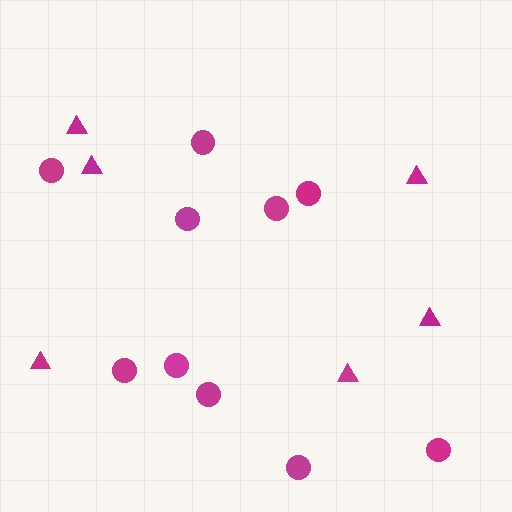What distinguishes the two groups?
There are 2 groups: one group of triangles (6) and one group of circles (10).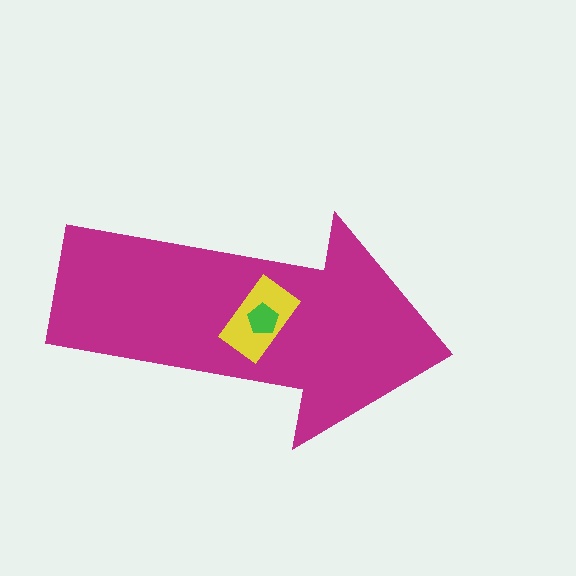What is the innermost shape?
The green pentagon.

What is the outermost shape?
The magenta arrow.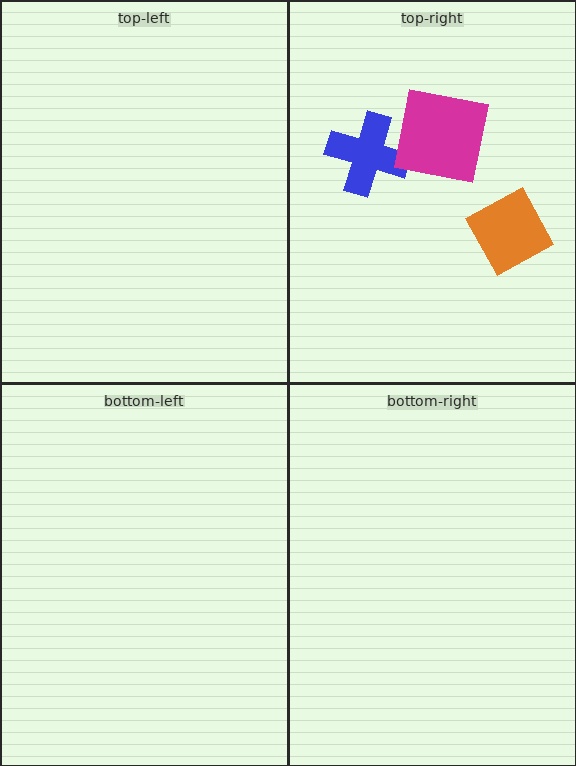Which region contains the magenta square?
The top-right region.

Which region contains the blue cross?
The top-right region.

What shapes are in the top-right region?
The blue cross, the magenta square, the orange diamond.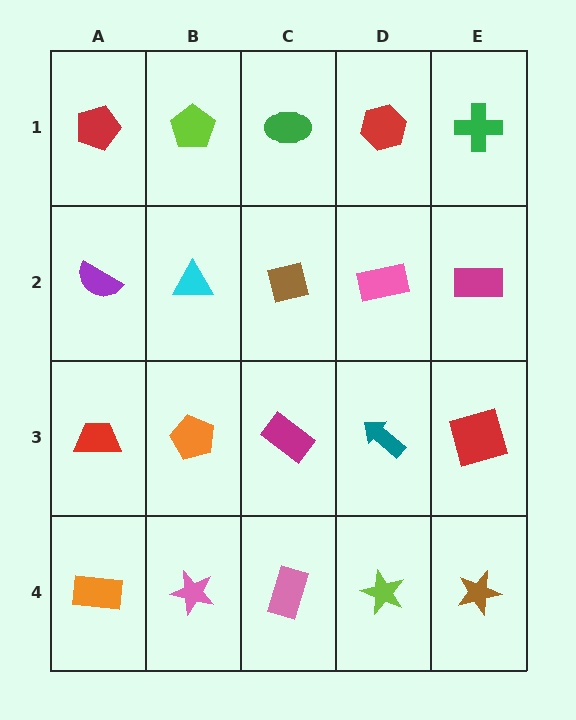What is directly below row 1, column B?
A cyan triangle.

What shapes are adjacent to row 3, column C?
A brown square (row 2, column C), a pink rectangle (row 4, column C), an orange pentagon (row 3, column B), a teal arrow (row 3, column D).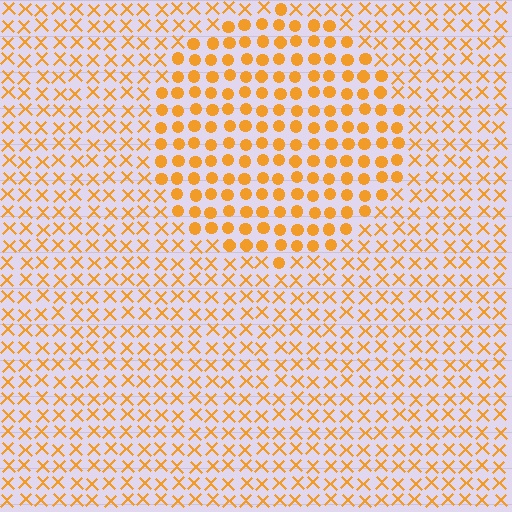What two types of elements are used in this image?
The image uses circles inside the circle region and X marks outside it.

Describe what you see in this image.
The image is filled with small orange elements arranged in a uniform grid. A circle-shaped region contains circles, while the surrounding area contains X marks. The boundary is defined purely by the change in element shape.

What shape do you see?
I see a circle.